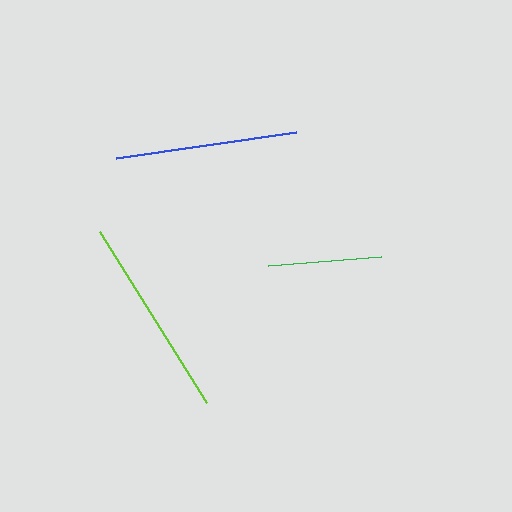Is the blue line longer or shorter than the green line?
The blue line is longer than the green line.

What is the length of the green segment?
The green segment is approximately 114 pixels long.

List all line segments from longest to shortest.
From longest to shortest: lime, blue, green.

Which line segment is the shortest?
The green line is the shortest at approximately 114 pixels.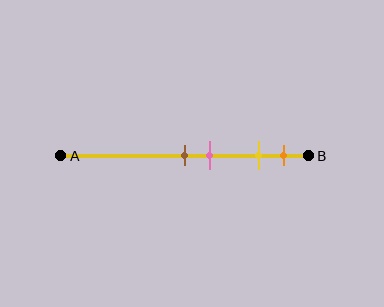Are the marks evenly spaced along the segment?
No, the marks are not evenly spaced.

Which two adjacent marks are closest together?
The brown and pink marks are the closest adjacent pair.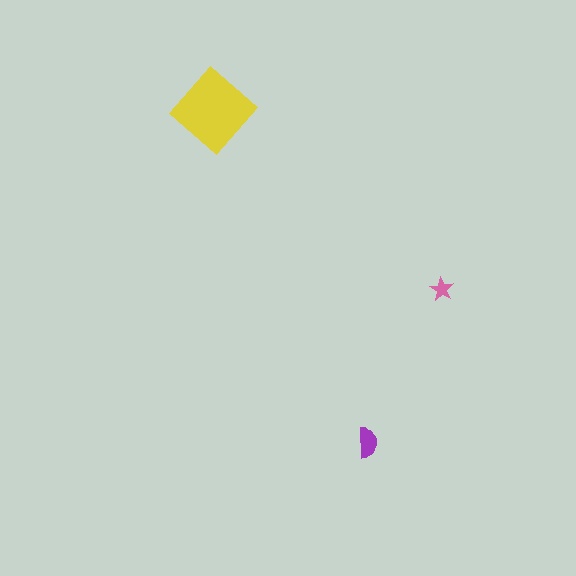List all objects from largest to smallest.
The yellow diamond, the purple semicircle, the pink star.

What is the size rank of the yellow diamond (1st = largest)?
1st.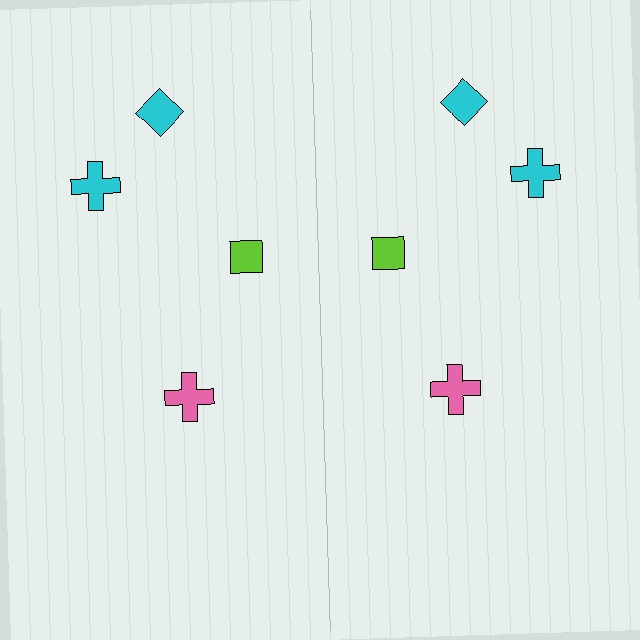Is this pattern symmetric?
Yes, this pattern has bilateral (reflection) symmetry.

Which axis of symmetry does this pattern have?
The pattern has a vertical axis of symmetry running through the center of the image.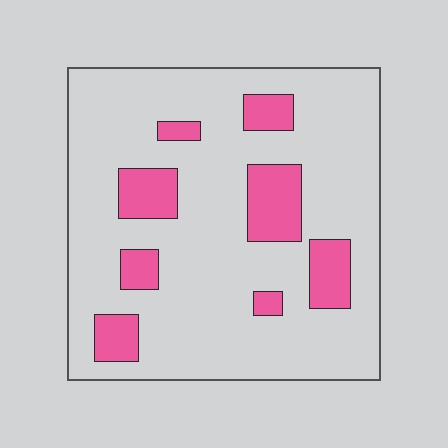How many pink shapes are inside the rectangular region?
8.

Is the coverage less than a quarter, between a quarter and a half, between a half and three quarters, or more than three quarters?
Less than a quarter.